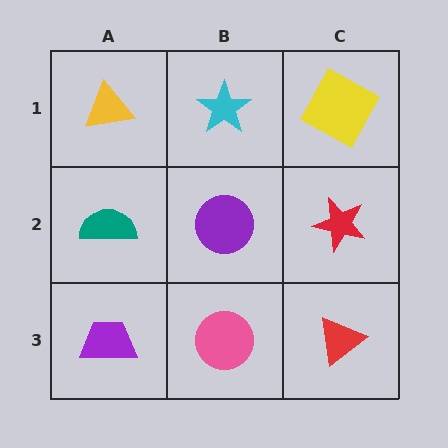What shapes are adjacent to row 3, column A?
A teal semicircle (row 2, column A), a pink circle (row 3, column B).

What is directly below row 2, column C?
A red triangle.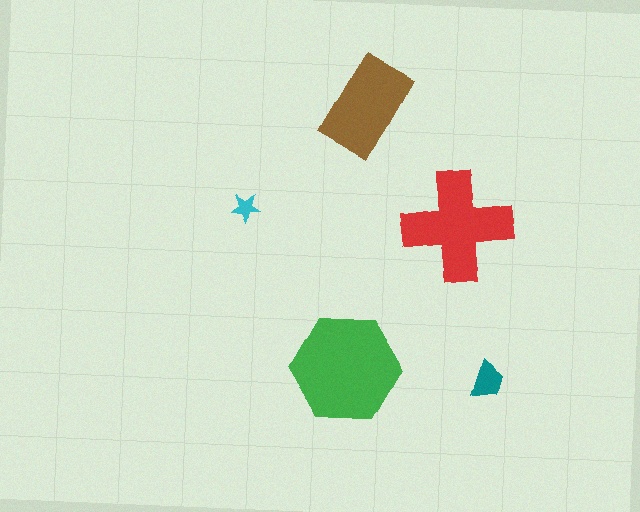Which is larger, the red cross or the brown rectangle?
The red cross.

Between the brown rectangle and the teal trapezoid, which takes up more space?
The brown rectangle.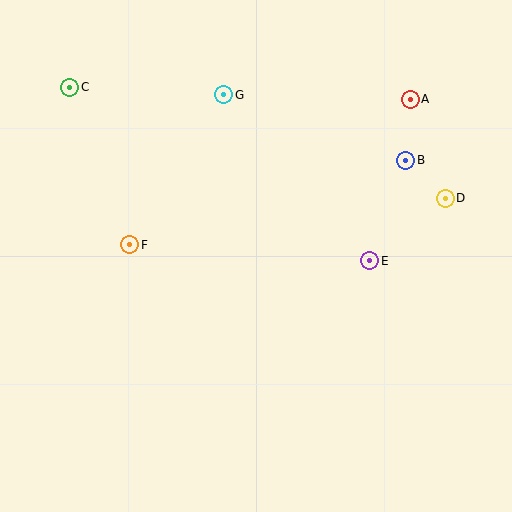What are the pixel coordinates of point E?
Point E is at (370, 261).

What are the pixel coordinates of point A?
Point A is at (410, 99).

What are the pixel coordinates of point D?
Point D is at (445, 198).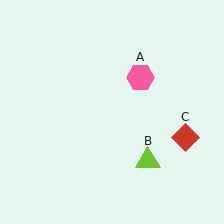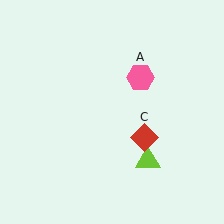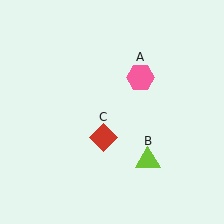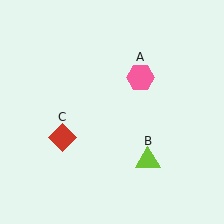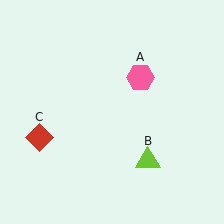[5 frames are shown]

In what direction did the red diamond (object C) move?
The red diamond (object C) moved left.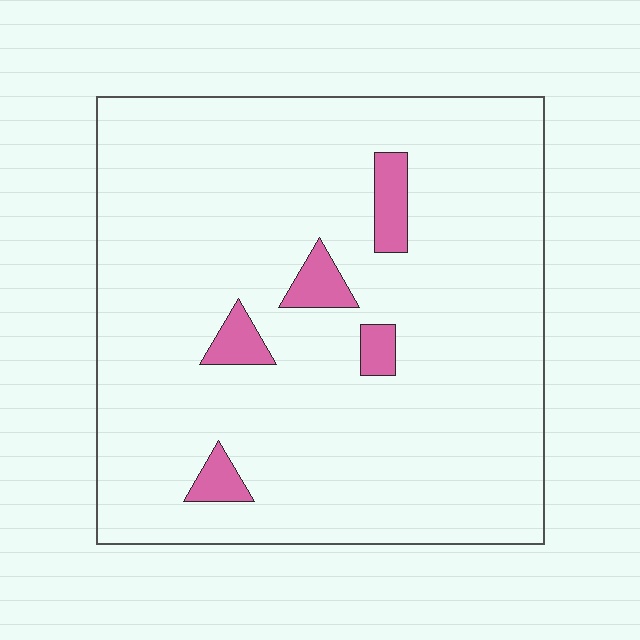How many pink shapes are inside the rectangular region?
5.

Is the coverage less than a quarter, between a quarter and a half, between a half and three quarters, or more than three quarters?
Less than a quarter.